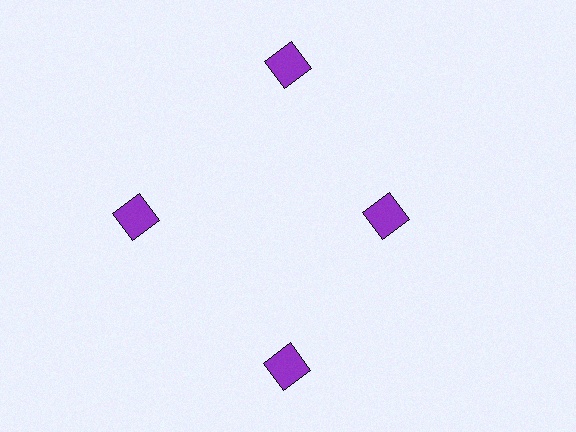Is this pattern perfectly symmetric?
No. The 4 purple squares are arranged in a ring, but one element near the 3 o'clock position is pulled inward toward the center, breaking the 4-fold rotational symmetry.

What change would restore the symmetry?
The symmetry would be restored by moving it outward, back onto the ring so that all 4 squares sit at equal angles and equal distance from the center.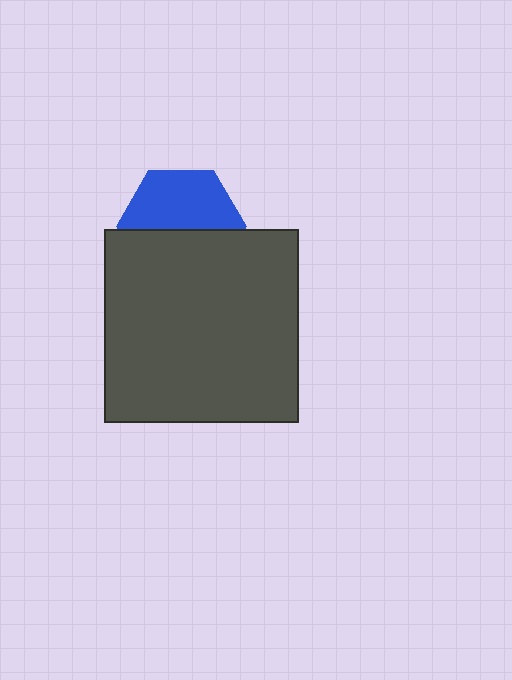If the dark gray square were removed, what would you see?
You would see the complete blue hexagon.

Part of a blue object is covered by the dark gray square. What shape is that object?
It is a hexagon.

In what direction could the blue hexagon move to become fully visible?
The blue hexagon could move up. That would shift it out from behind the dark gray square entirely.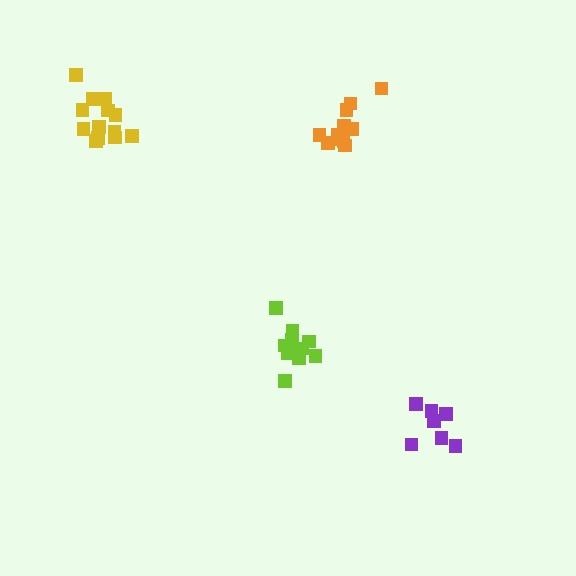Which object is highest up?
The orange cluster is topmost.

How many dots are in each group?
Group 1: 11 dots, Group 2: 13 dots, Group 3: 10 dots, Group 4: 7 dots (41 total).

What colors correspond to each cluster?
The clusters are colored: orange, yellow, lime, purple.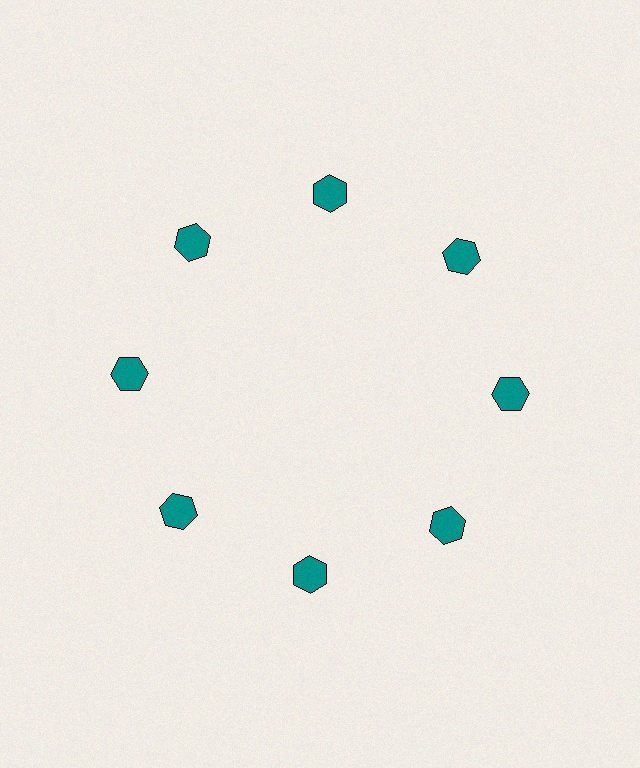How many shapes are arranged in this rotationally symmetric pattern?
There are 8 shapes, arranged in 8 groups of 1.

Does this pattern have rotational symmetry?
Yes, this pattern has 8-fold rotational symmetry. It looks the same after rotating 45 degrees around the center.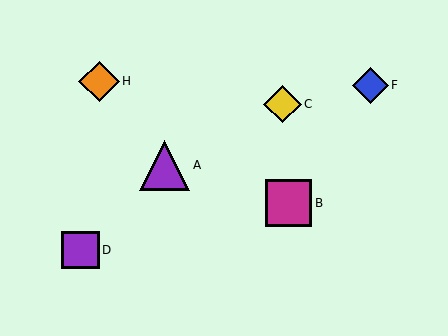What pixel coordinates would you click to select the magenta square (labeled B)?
Click at (288, 203) to select the magenta square B.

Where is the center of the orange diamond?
The center of the orange diamond is at (99, 81).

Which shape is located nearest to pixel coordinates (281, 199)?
The magenta square (labeled B) at (288, 203) is nearest to that location.